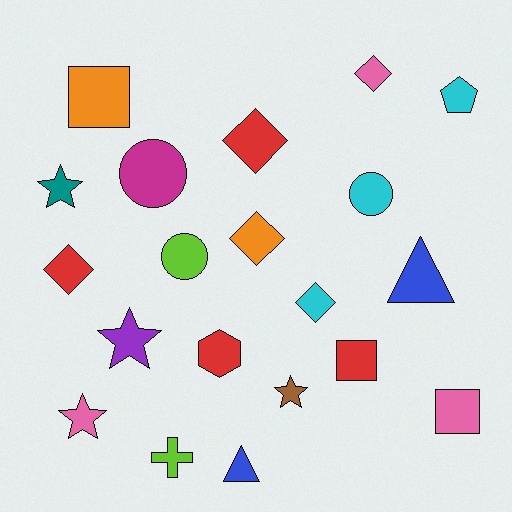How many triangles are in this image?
There are 2 triangles.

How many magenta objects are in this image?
There is 1 magenta object.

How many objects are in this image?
There are 20 objects.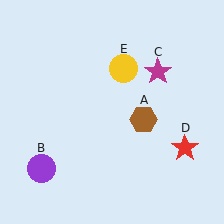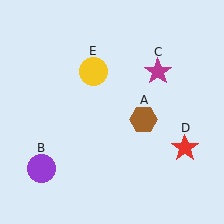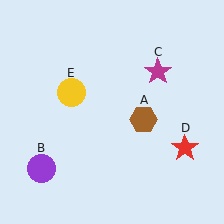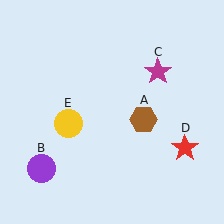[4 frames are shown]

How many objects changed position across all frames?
1 object changed position: yellow circle (object E).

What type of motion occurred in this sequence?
The yellow circle (object E) rotated counterclockwise around the center of the scene.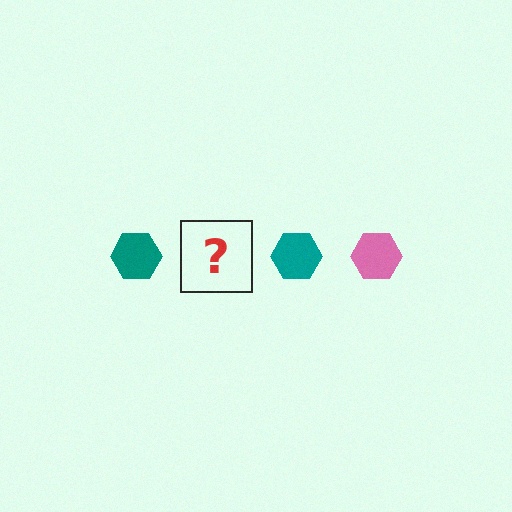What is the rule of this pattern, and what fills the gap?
The rule is that the pattern cycles through teal, pink hexagons. The gap should be filled with a pink hexagon.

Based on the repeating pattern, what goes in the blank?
The blank should be a pink hexagon.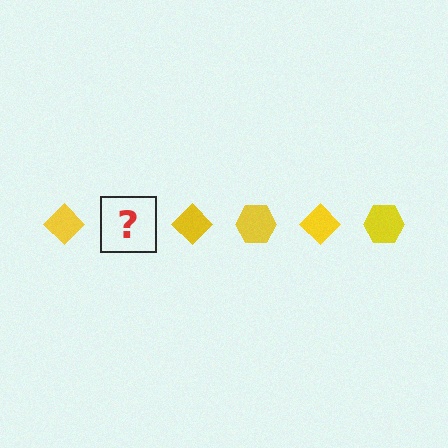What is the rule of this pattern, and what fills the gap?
The rule is that the pattern cycles through diamond, hexagon shapes in yellow. The gap should be filled with a yellow hexagon.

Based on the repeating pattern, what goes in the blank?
The blank should be a yellow hexagon.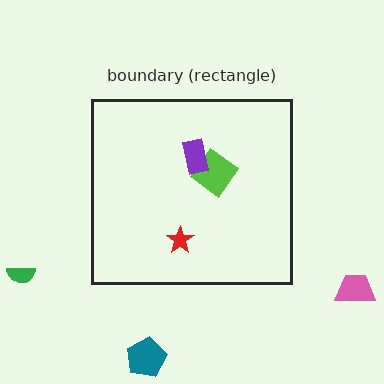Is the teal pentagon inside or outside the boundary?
Outside.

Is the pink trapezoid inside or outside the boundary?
Outside.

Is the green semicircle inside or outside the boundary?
Outside.